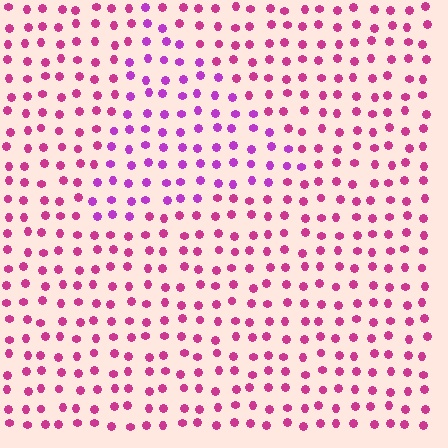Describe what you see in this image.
The image is filled with small magenta elements in a uniform arrangement. A triangle-shaped region is visible where the elements are tinted to a slightly different hue, forming a subtle color boundary.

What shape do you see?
I see a triangle.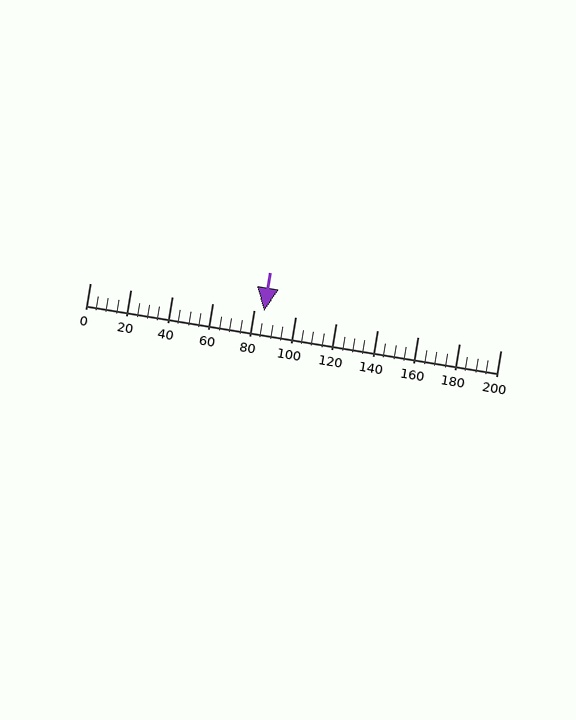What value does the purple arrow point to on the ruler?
The purple arrow points to approximately 85.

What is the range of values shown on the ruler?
The ruler shows values from 0 to 200.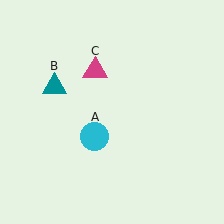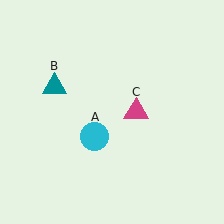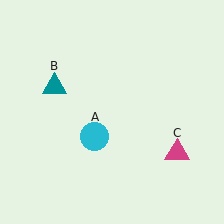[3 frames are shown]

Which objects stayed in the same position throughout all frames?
Cyan circle (object A) and teal triangle (object B) remained stationary.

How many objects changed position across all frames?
1 object changed position: magenta triangle (object C).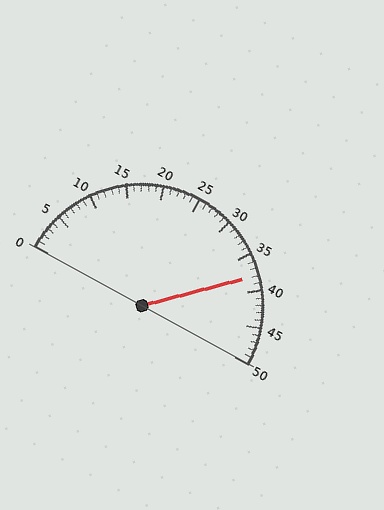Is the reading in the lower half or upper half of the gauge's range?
The reading is in the upper half of the range (0 to 50).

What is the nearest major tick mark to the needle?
The nearest major tick mark is 40.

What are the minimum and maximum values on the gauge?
The gauge ranges from 0 to 50.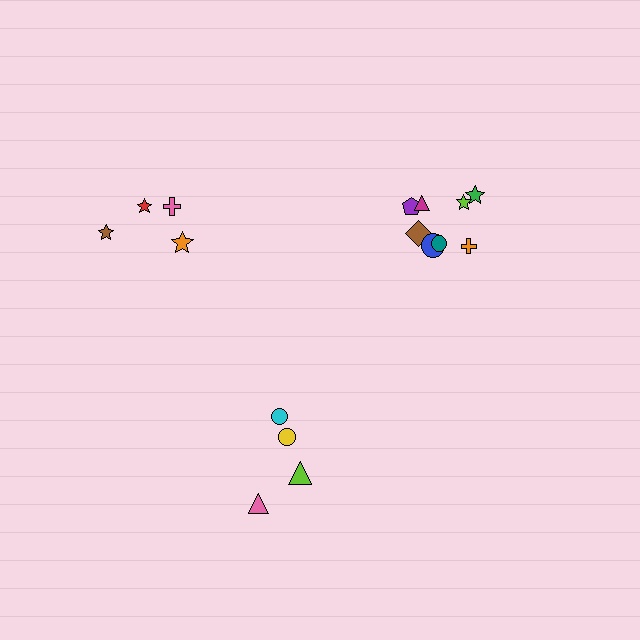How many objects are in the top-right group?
There are 8 objects.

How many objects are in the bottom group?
There are 4 objects.